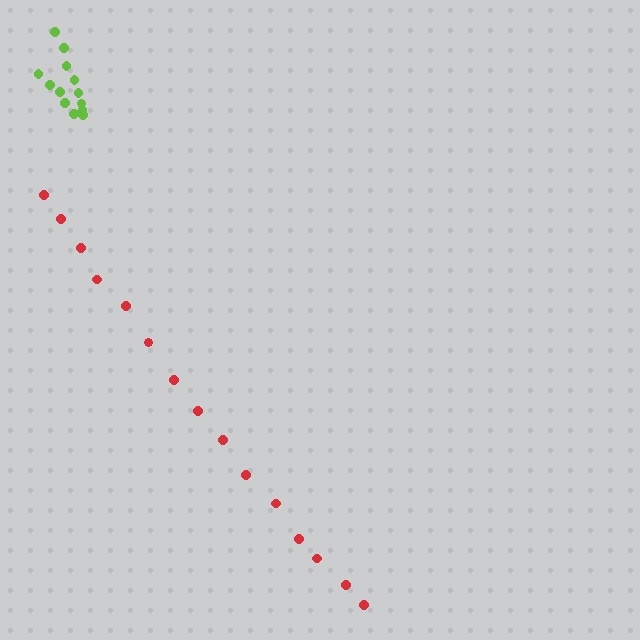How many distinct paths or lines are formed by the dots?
There are 2 distinct paths.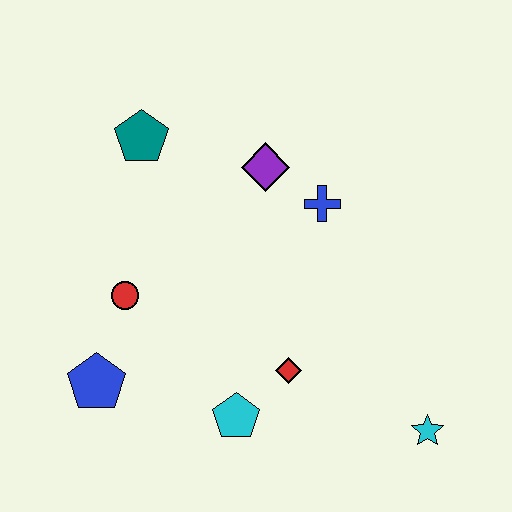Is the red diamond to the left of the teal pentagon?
No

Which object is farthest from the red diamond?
The teal pentagon is farthest from the red diamond.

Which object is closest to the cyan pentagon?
The red diamond is closest to the cyan pentagon.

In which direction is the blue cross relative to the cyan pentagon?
The blue cross is above the cyan pentagon.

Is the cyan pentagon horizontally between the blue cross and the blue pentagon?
Yes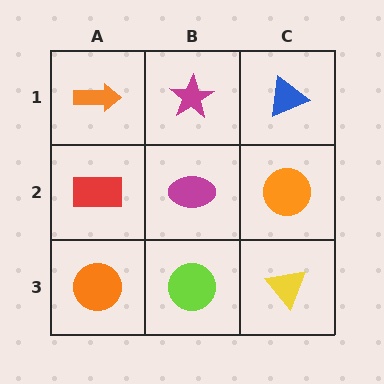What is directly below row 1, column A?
A red rectangle.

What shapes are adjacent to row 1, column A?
A red rectangle (row 2, column A), a magenta star (row 1, column B).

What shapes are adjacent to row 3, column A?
A red rectangle (row 2, column A), a lime circle (row 3, column B).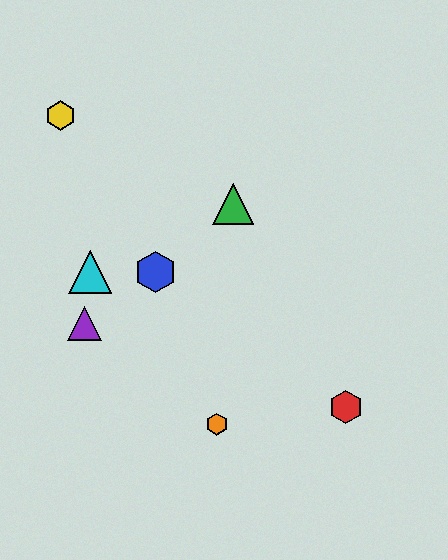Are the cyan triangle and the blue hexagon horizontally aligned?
Yes, both are at y≈272.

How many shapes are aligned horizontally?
2 shapes (the blue hexagon, the cyan triangle) are aligned horizontally.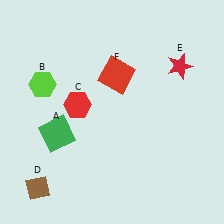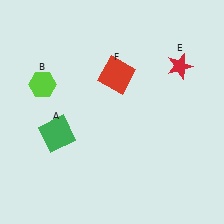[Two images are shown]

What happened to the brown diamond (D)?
The brown diamond (D) was removed in Image 2. It was in the bottom-left area of Image 1.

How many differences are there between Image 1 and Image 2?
There are 2 differences between the two images.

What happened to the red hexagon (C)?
The red hexagon (C) was removed in Image 2. It was in the top-left area of Image 1.